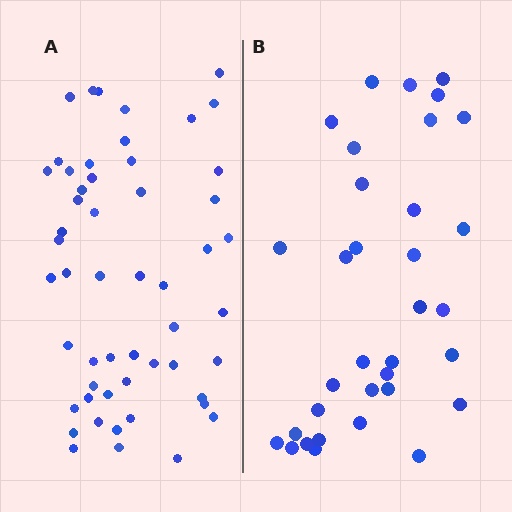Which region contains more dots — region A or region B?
Region A (the left region) has more dots.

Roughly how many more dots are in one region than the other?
Region A has approximately 20 more dots than region B.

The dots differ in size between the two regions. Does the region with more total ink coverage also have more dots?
No. Region B has more total ink coverage because its dots are larger, but region A actually contains more individual dots. Total area can be misleading — the number of items is what matters here.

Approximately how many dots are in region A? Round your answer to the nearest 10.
About 50 dots. (The exact count is 53, which rounds to 50.)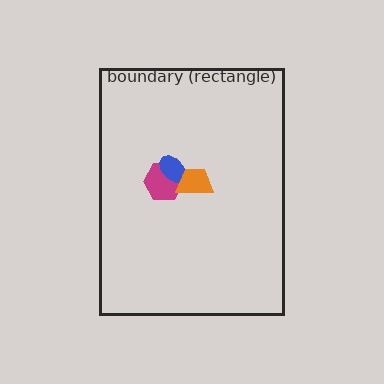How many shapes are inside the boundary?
3 inside, 0 outside.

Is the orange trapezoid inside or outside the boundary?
Inside.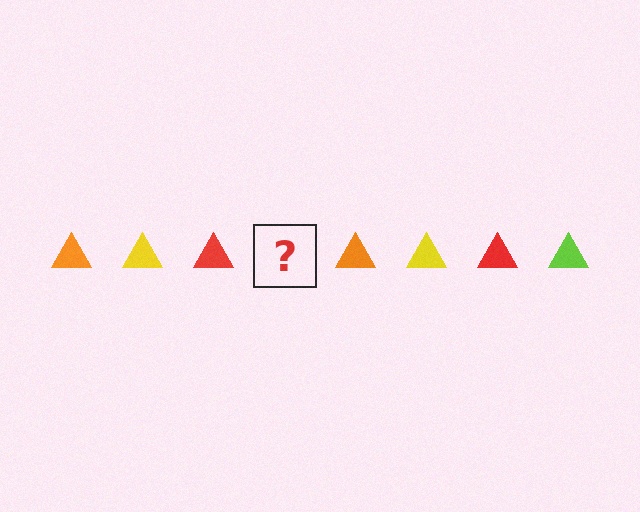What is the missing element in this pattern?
The missing element is a lime triangle.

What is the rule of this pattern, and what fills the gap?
The rule is that the pattern cycles through orange, yellow, red, lime triangles. The gap should be filled with a lime triangle.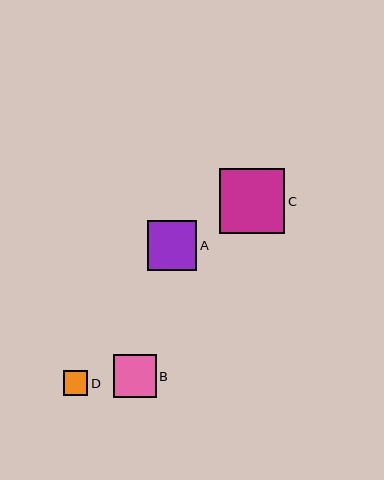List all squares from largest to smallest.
From largest to smallest: C, A, B, D.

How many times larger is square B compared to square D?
Square B is approximately 1.7 times the size of square D.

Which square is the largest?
Square C is the largest with a size of approximately 65 pixels.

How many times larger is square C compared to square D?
Square C is approximately 2.6 times the size of square D.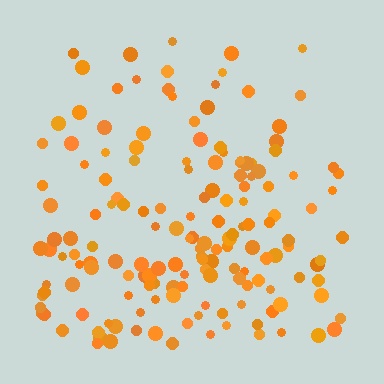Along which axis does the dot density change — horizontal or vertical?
Vertical.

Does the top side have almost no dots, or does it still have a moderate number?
Still a moderate number, just noticeably fewer than the bottom.